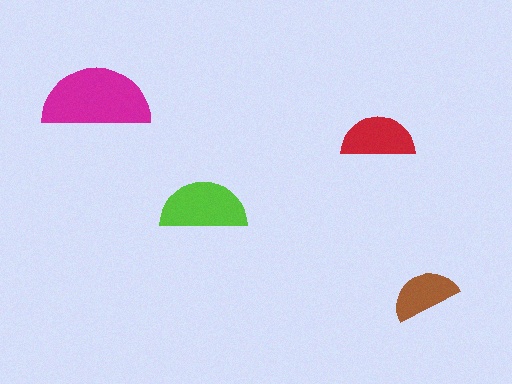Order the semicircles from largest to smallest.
the magenta one, the lime one, the red one, the brown one.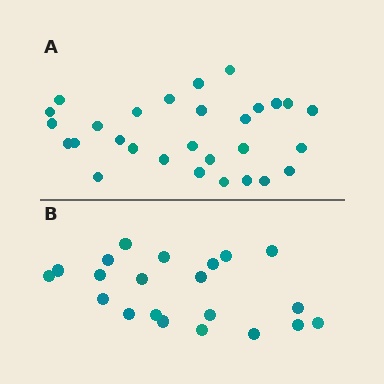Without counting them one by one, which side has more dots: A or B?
Region A (the top region) has more dots.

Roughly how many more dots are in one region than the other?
Region A has roughly 8 or so more dots than region B.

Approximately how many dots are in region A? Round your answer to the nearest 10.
About 30 dots. (The exact count is 29, which rounds to 30.)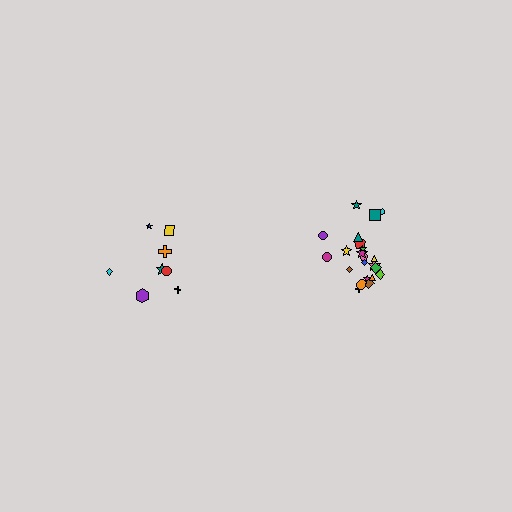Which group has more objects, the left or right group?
The right group.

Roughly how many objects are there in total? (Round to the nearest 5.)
Roughly 30 objects in total.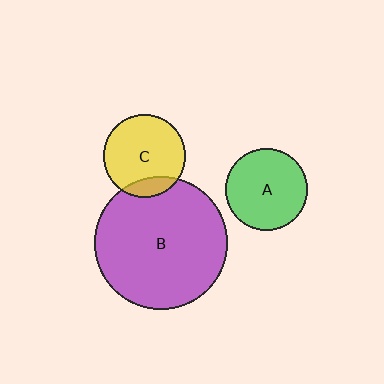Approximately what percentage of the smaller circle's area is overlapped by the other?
Approximately 15%.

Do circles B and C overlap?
Yes.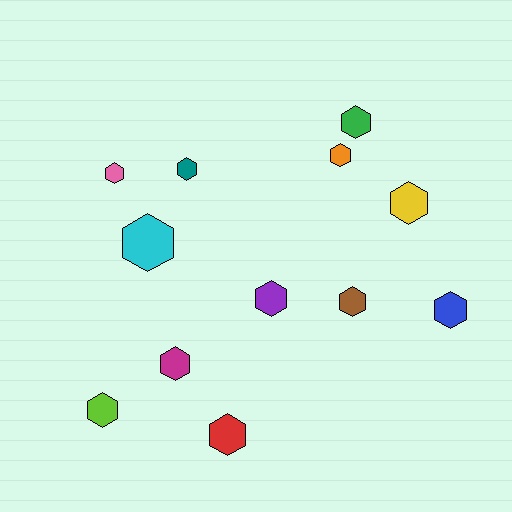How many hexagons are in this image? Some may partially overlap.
There are 12 hexagons.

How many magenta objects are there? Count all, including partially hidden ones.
There is 1 magenta object.